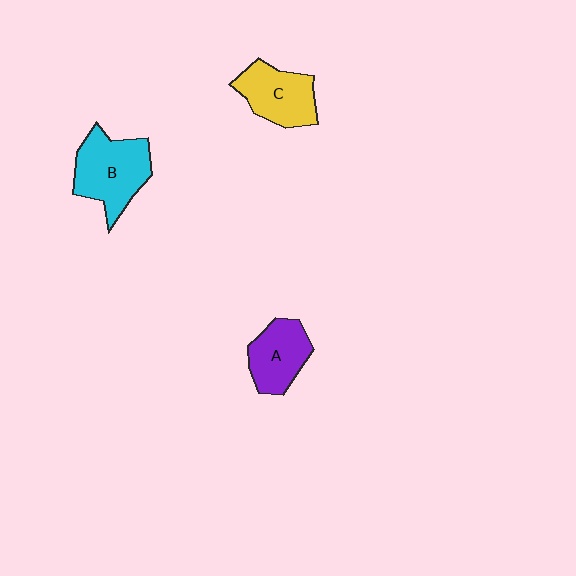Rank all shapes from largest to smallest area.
From largest to smallest: B (cyan), C (yellow), A (purple).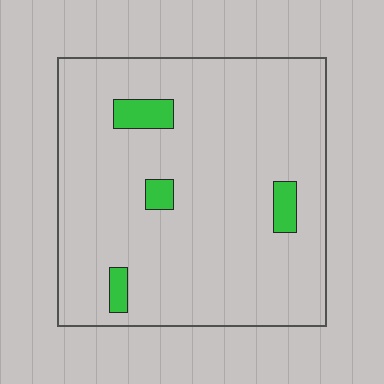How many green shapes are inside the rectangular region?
4.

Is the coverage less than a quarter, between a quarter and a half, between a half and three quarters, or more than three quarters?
Less than a quarter.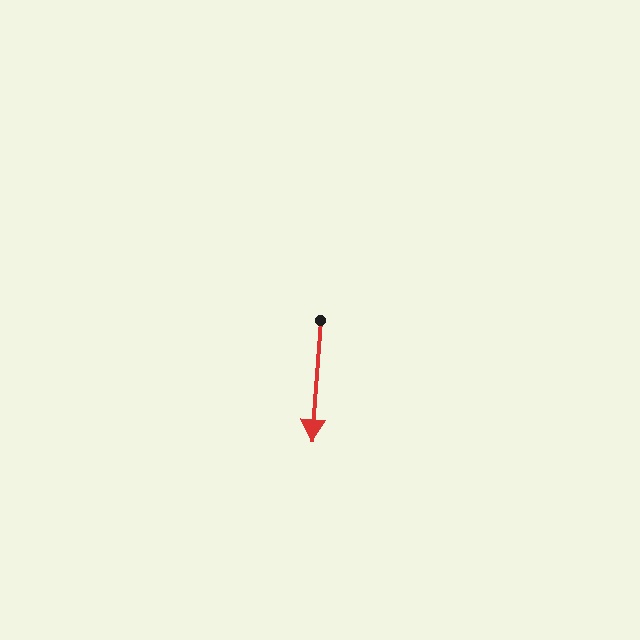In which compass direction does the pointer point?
South.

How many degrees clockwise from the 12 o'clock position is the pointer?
Approximately 184 degrees.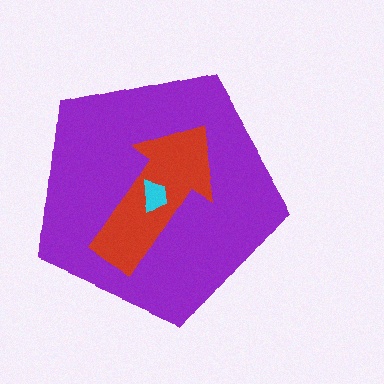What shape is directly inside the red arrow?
The cyan trapezoid.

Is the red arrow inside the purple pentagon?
Yes.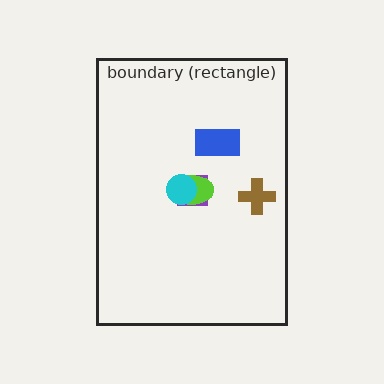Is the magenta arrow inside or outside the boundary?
Inside.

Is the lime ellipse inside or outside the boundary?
Inside.